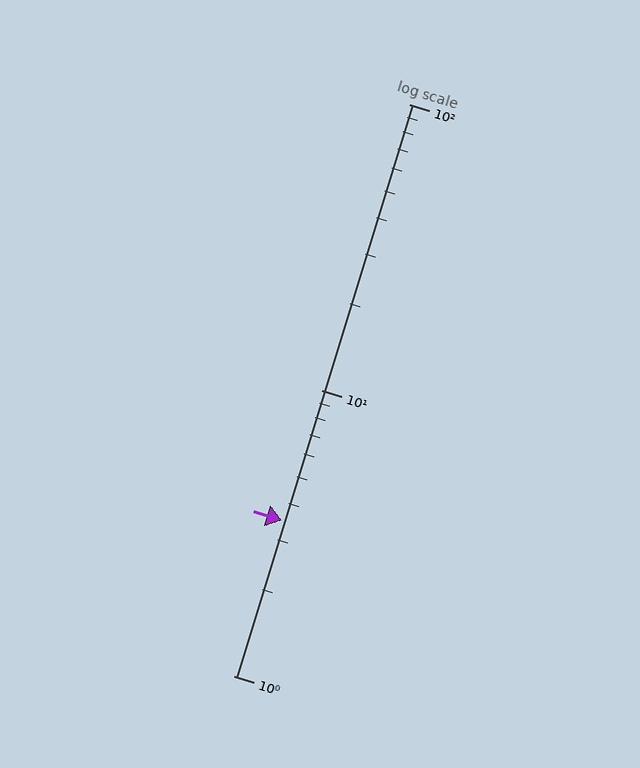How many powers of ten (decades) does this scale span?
The scale spans 2 decades, from 1 to 100.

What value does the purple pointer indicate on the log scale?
The pointer indicates approximately 3.5.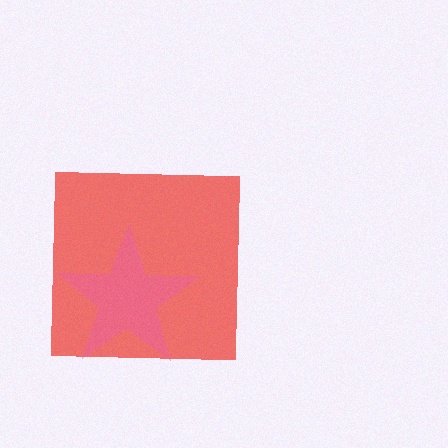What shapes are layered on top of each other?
The layered shapes are: a red square, a pink star.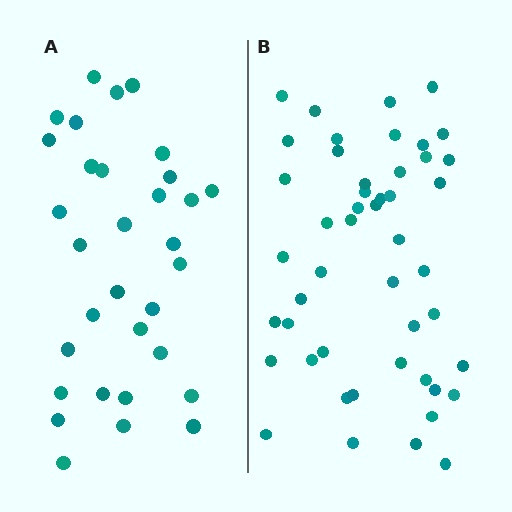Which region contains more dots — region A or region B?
Region B (the right region) has more dots.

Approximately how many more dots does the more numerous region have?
Region B has approximately 15 more dots than region A.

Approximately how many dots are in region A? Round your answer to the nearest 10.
About 30 dots. (The exact count is 32, which rounds to 30.)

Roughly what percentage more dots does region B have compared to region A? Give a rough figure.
About 50% more.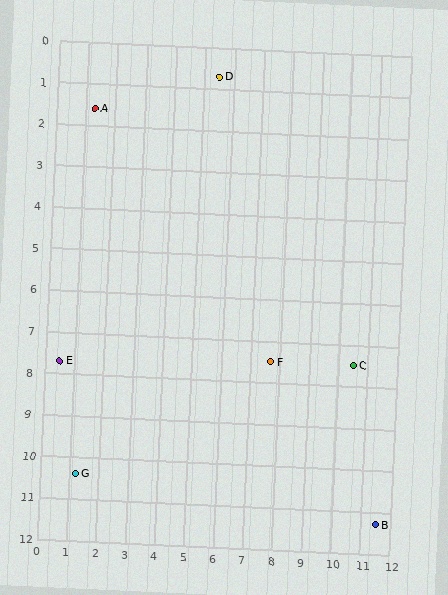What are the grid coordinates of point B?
Point B is at approximately (11.5, 11.3).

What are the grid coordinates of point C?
Point C is at approximately (10.5, 7.5).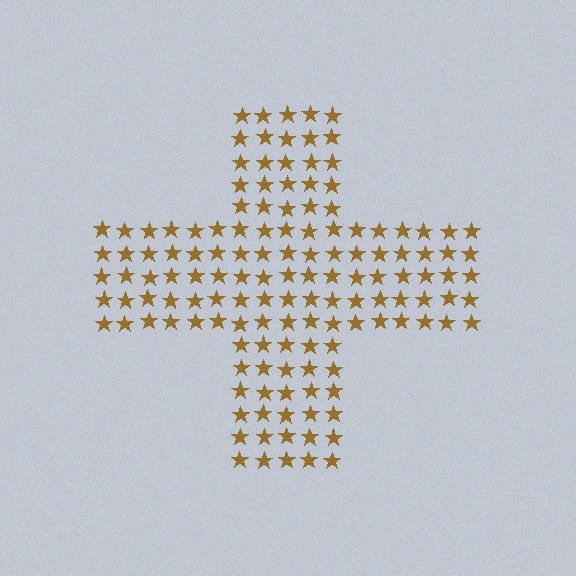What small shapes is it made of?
It is made of small stars.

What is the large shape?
The large shape is a cross.